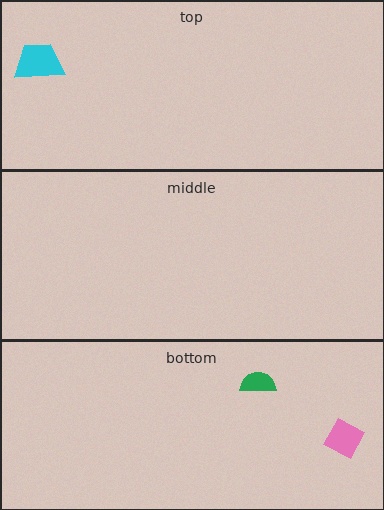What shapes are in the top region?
The cyan trapezoid.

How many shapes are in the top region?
1.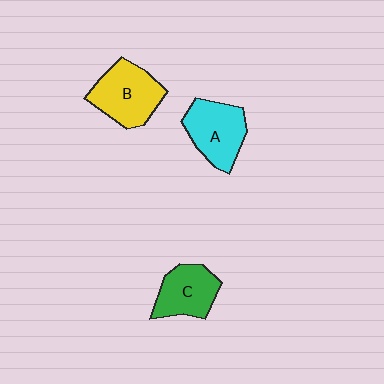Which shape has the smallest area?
Shape C (green).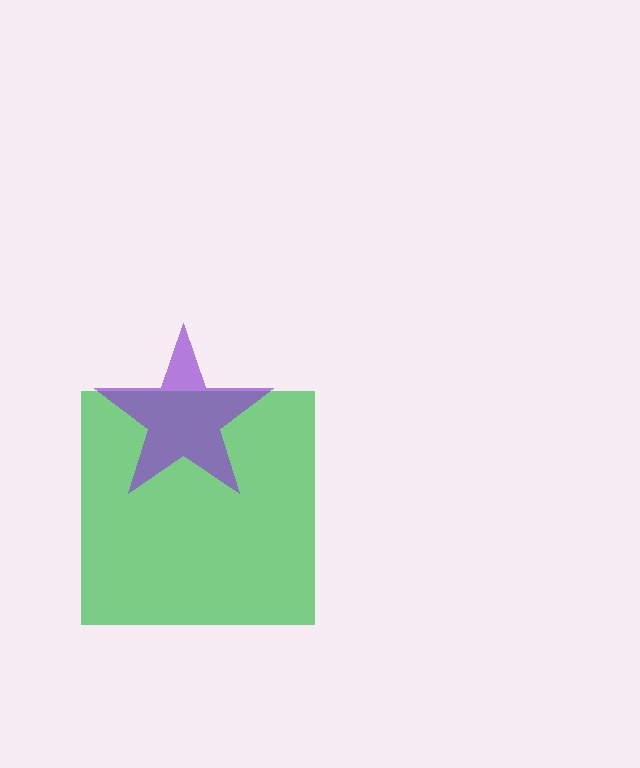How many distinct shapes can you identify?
There are 2 distinct shapes: a green square, a purple star.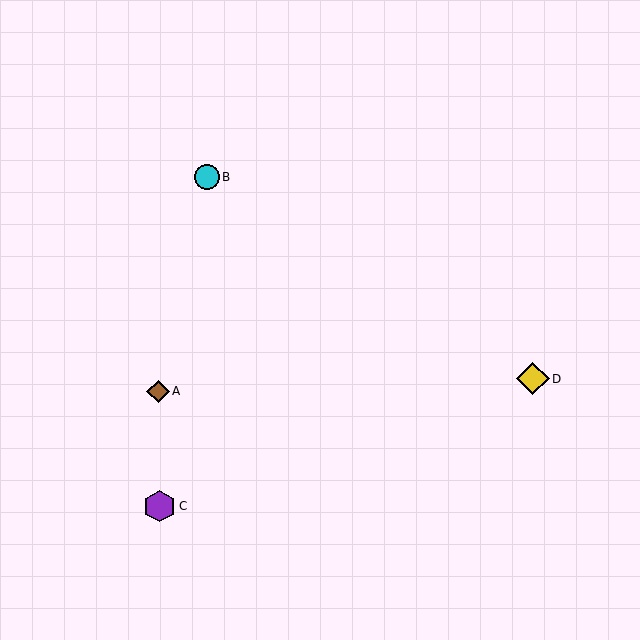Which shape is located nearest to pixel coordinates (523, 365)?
The yellow diamond (labeled D) at (533, 379) is nearest to that location.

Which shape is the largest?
The yellow diamond (labeled D) is the largest.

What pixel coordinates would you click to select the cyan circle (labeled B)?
Click at (207, 177) to select the cyan circle B.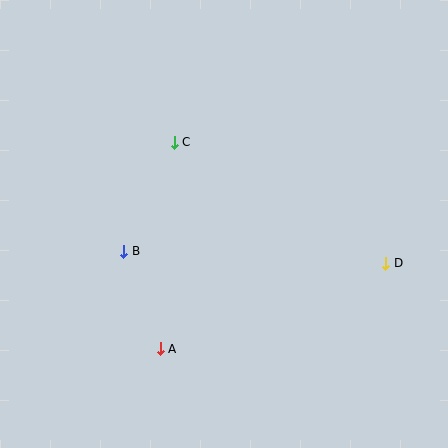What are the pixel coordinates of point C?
Point C is at (174, 142).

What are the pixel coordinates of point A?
Point A is at (160, 349).